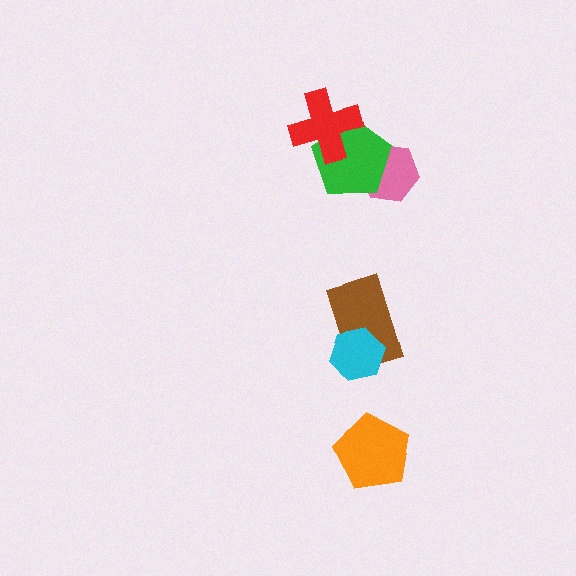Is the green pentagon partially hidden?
Yes, it is partially covered by another shape.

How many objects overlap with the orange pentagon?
0 objects overlap with the orange pentagon.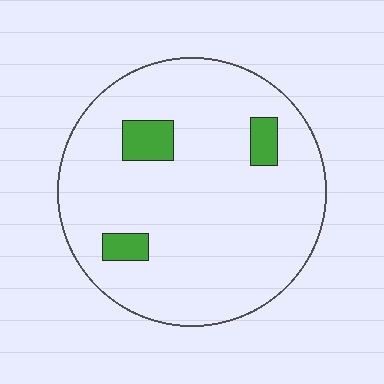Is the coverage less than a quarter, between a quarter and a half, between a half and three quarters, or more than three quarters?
Less than a quarter.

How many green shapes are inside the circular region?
3.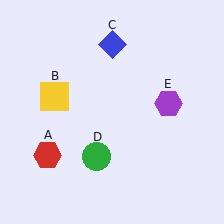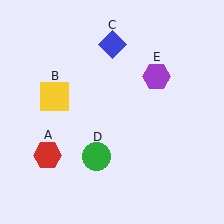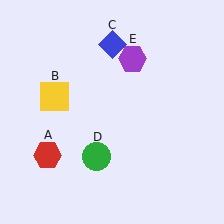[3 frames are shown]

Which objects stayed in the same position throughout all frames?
Red hexagon (object A) and yellow square (object B) and blue diamond (object C) and green circle (object D) remained stationary.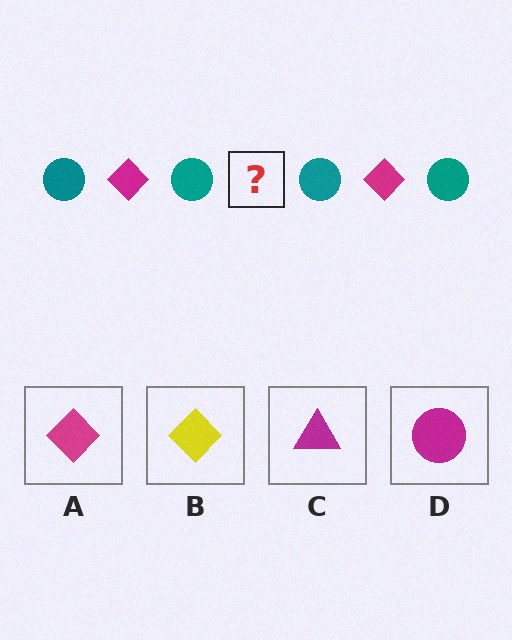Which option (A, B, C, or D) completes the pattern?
A.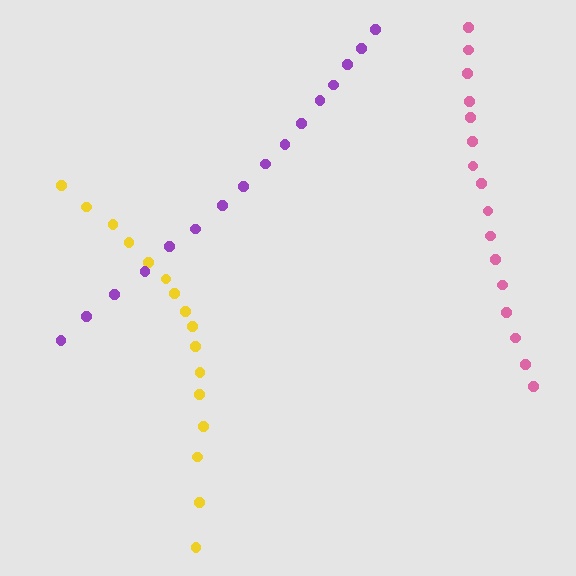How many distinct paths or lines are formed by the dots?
There are 3 distinct paths.